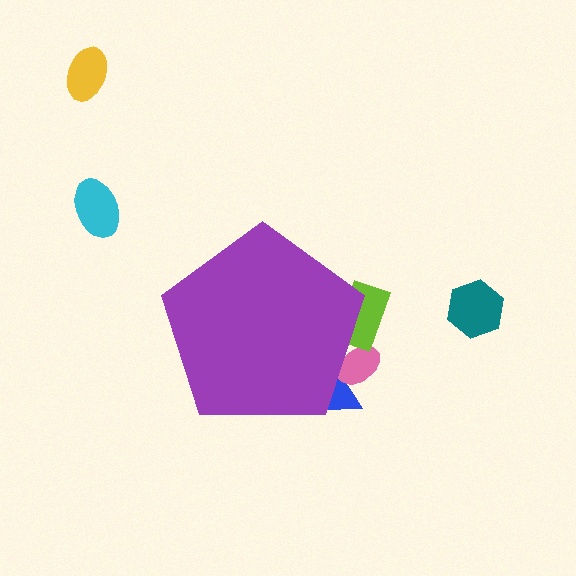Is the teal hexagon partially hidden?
No, the teal hexagon is fully visible.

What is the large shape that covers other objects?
A purple pentagon.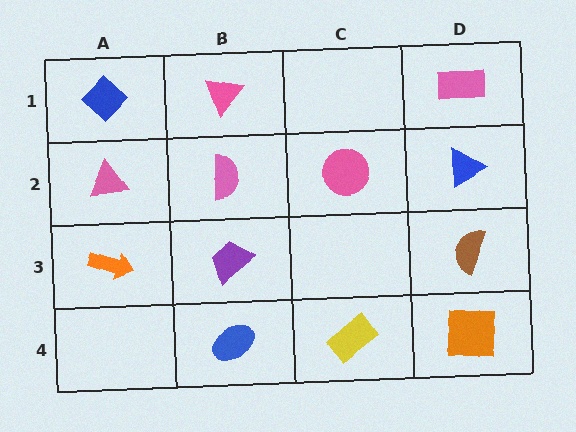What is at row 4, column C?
A yellow rectangle.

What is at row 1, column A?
A blue diamond.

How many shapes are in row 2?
4 shapes.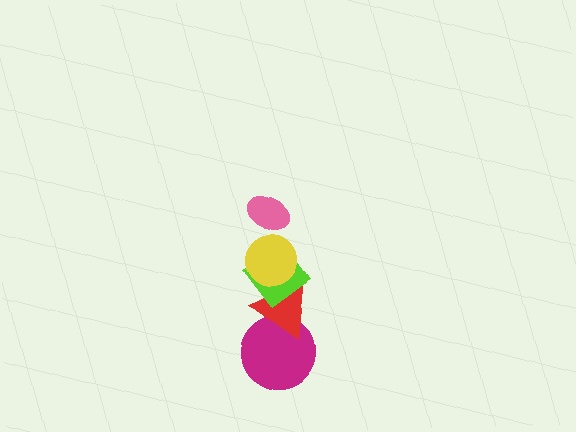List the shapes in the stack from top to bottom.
From top to bottom: the pink ellipse, the yellow circle, the lime diamond, the red triangle, the magenta circle.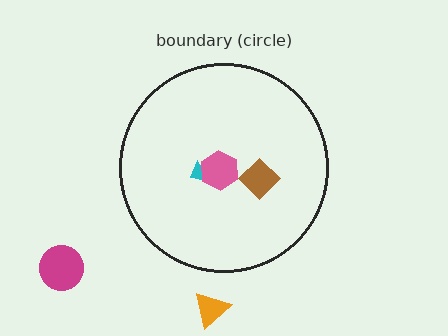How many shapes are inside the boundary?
3 inside, 2 outside.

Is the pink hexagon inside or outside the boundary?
Inside.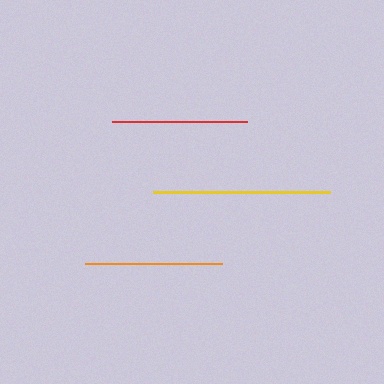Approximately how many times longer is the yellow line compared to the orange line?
The yellow line is approximately 1.3 times the length of the orange line.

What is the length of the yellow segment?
The yellow segment is approximately 177 pixels long.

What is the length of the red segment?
The red segment is approximately 135 pixels long.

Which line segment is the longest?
The yellow line is the longest at approximately 177 pixels.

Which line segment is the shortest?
The red line is the shortest at approximately 135 pixels.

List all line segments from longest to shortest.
From longest to shortest: yellow, orange, red.